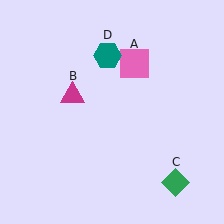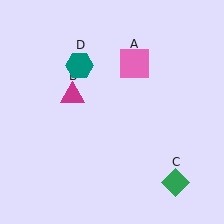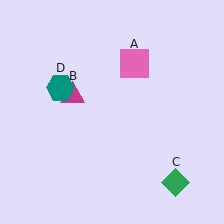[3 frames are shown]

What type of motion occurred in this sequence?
The teal hexagon (object D) rotated counterclockwise around the center of the scene.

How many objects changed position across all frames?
1 object changed position: teal hexagon (object D).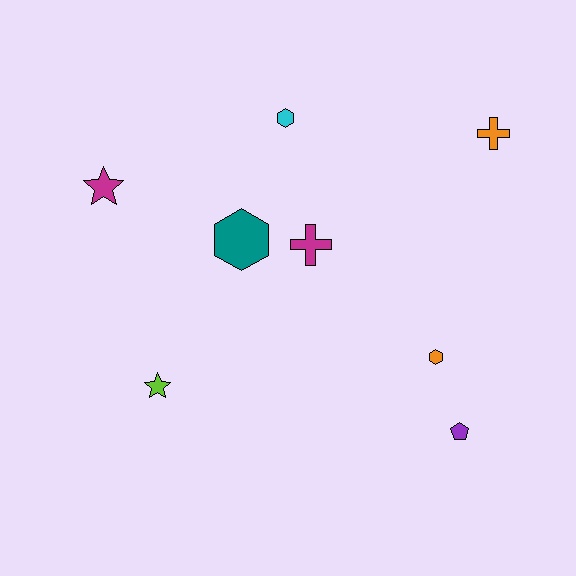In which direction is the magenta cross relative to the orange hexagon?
The magenta cross is to the left of the orange hexagon.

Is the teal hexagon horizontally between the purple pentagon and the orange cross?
No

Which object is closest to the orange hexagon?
The purple pentagon is closest to the orange hexagon.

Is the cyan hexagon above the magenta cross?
Yes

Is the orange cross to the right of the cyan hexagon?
Yes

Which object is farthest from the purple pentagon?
The magenta star is farthest from the purple pentagon.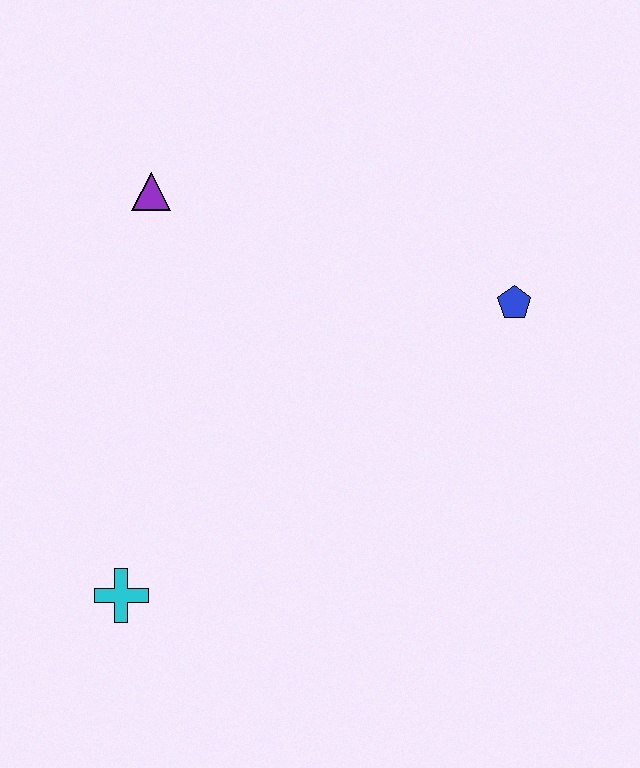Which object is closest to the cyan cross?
The purple triangle is closest to the cyan cross.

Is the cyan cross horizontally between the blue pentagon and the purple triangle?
No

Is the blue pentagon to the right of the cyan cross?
Yes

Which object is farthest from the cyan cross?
The blue pentagon is farthest from the cyan cross.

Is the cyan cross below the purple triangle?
Yes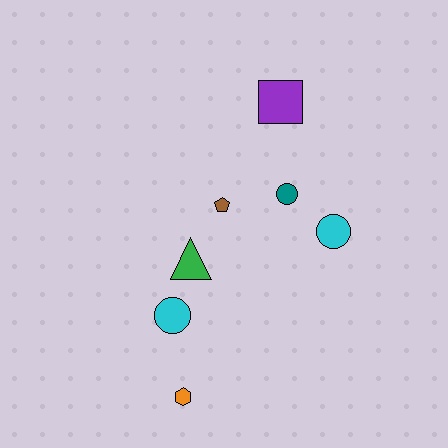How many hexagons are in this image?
There is 1 hexagon.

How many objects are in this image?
There are 7 objects.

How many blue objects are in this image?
There are no blue objects.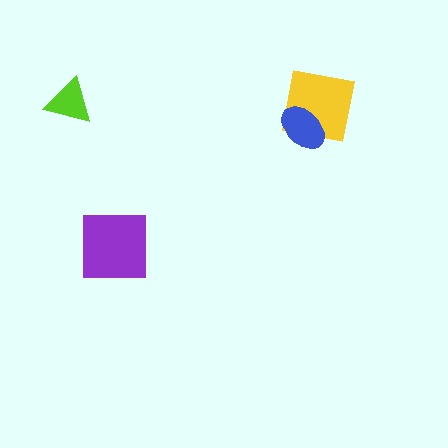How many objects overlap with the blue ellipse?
1 object overlaps with the blue ellipse.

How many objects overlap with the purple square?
0 objects overlap with the purple square.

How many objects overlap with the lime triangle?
0 objects overlap with the lime triangle.